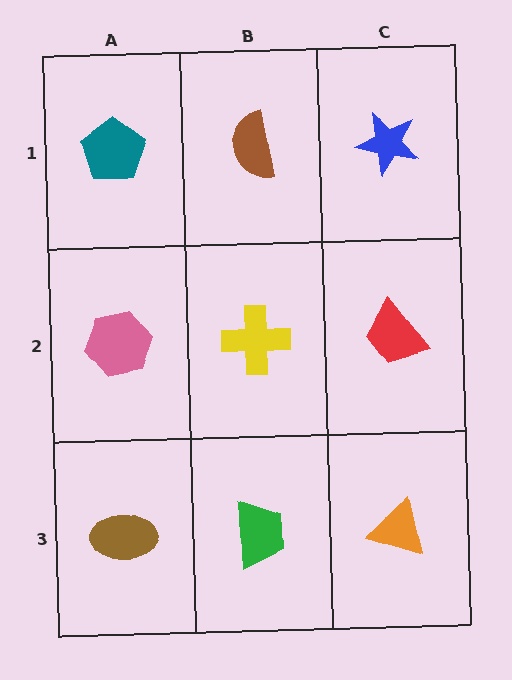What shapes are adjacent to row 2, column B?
A brown semicircle (row 1, column B), a green trapezoid (row 3, column B), a pink hexagon (row 2, column A), a red trapezoid (row 2, column C).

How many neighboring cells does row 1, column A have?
2.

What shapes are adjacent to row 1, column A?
A pink hexagon (row 2, column A), a brown semicircle (row 1, column B).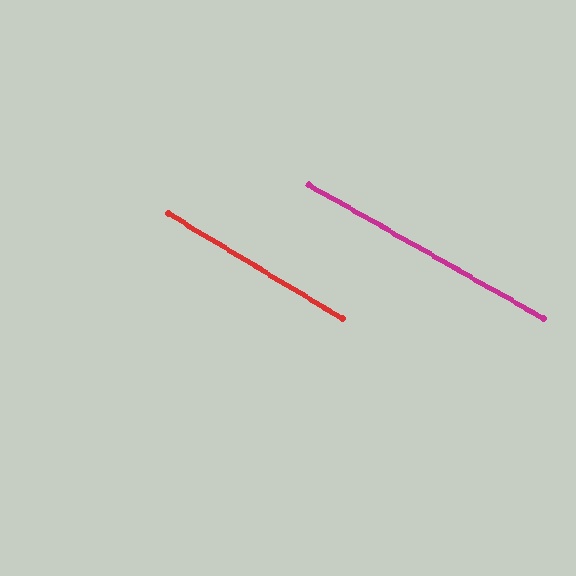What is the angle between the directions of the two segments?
Approximately 2 degrees.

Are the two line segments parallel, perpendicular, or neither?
Parallel — their directions differ by only 1.5°.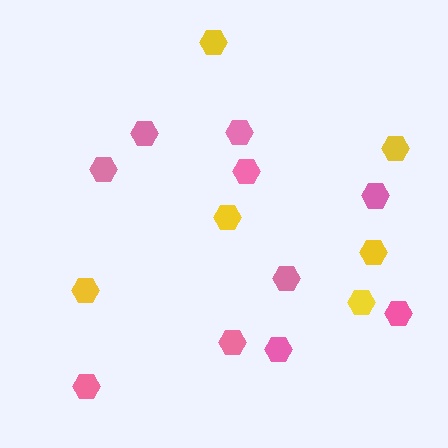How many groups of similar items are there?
There are 2 groups: one group of yellow hexagons (6) and one group of pink hexagons (10).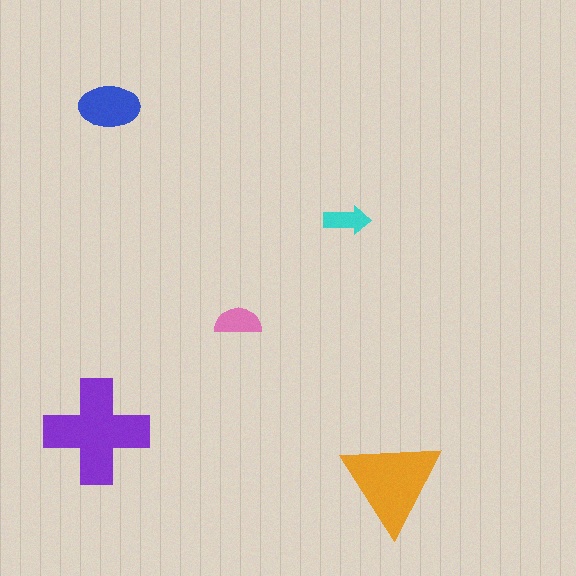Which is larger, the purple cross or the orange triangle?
The purple cross.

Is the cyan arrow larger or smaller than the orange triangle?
Smaller.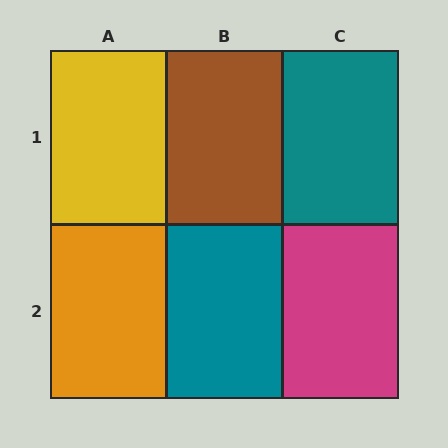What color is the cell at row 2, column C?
Magenta.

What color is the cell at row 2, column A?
Orange.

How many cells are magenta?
1 cell is magenta.